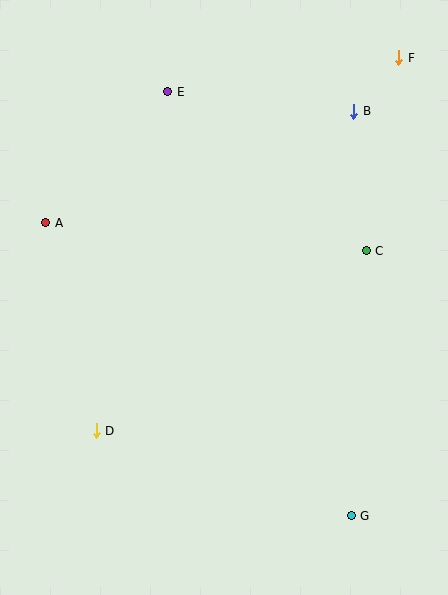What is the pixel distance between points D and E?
The distance between D and E is 347 pixels.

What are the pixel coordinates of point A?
Point A is at (46, 223).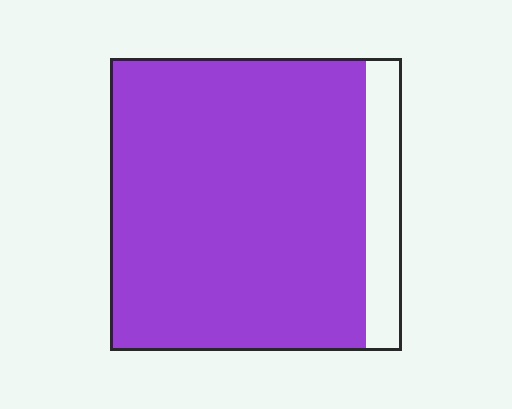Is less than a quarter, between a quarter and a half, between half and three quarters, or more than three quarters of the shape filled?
More than three quarters.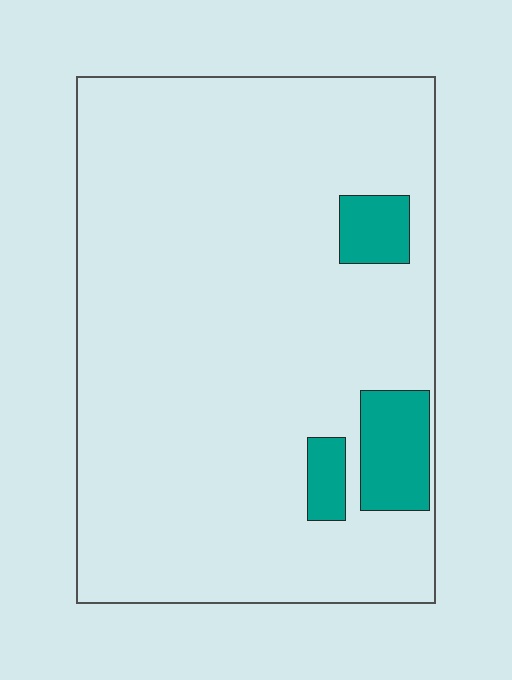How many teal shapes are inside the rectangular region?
3.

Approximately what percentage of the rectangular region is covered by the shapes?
Approximately 10%.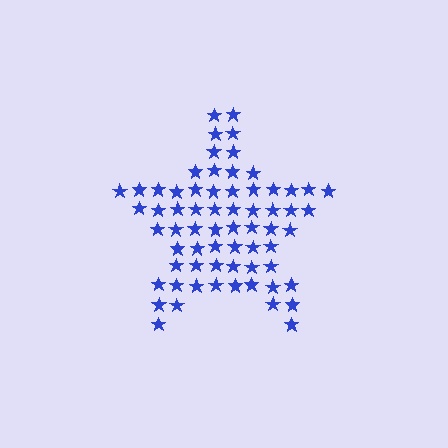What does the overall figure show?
The overall figure shows a star.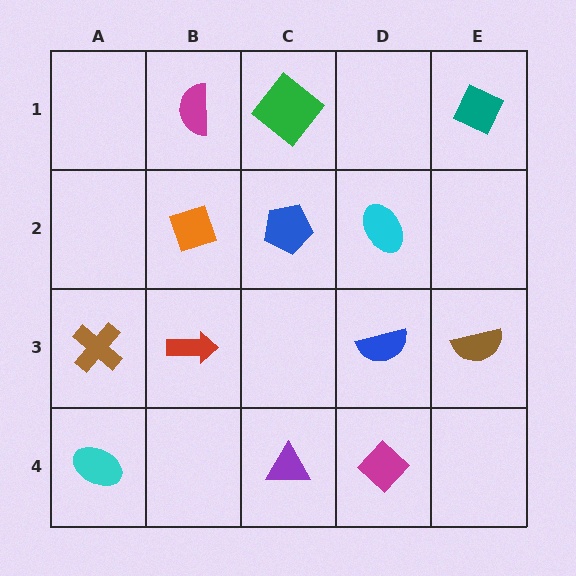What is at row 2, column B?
An orange diamond.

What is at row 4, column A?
A cyan ellipse.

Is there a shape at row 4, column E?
No, that cell is empty.